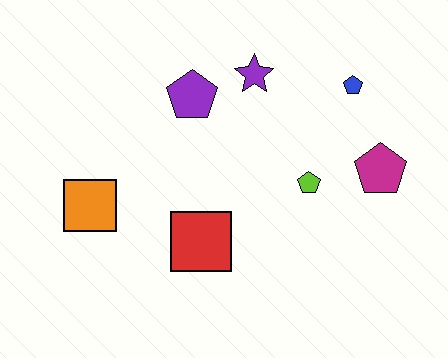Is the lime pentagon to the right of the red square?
Yes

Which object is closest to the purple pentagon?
The purple star is closest to the purple pentagon.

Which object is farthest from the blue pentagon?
The orange square is farthest from the blue pentagon.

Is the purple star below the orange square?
No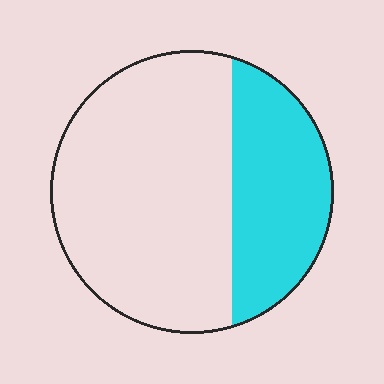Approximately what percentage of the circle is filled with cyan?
Approximately 30%.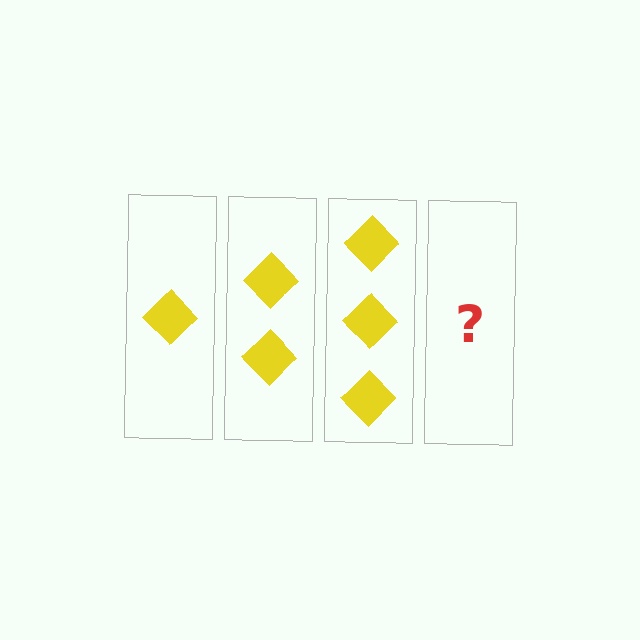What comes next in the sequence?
The next element should be 4 diamonds.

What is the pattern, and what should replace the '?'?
The pattern is that each step adds one more diamond. The '?' should be 4 diamonds.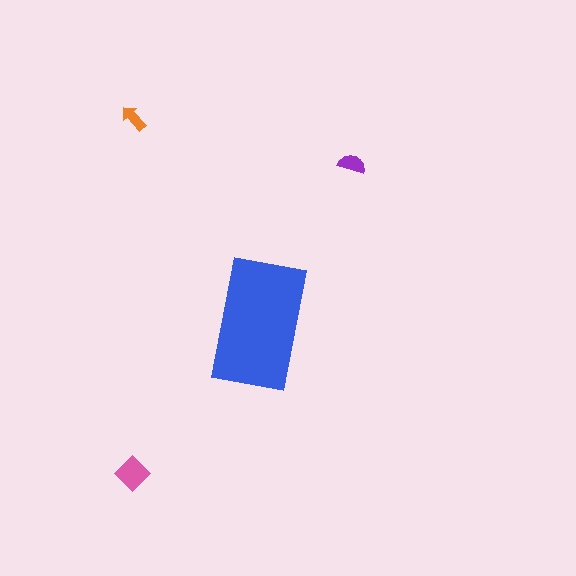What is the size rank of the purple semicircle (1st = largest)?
3rd.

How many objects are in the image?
There are 4 objects in the image.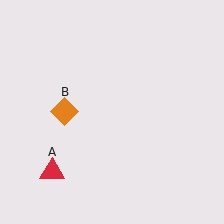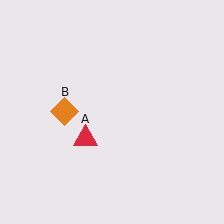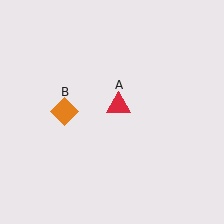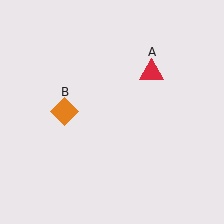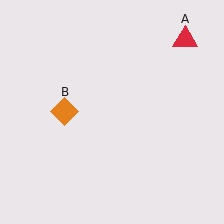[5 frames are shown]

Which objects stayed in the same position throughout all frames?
Orange diamond (object B) remained stationary.